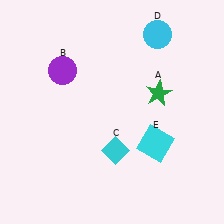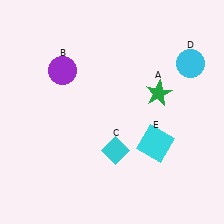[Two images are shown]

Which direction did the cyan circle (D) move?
The cyan circle (D) moved right.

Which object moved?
The cyan circle (D) moved right.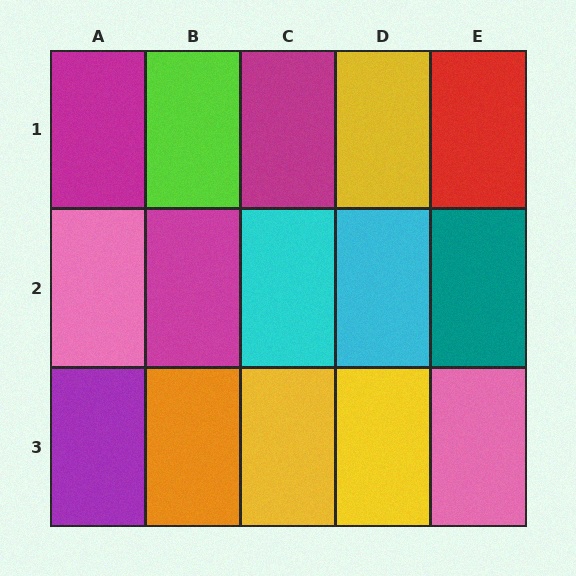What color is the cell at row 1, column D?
Yellow.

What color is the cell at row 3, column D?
Yellow.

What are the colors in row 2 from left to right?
Pink, magenta, cyan, cyan, teal.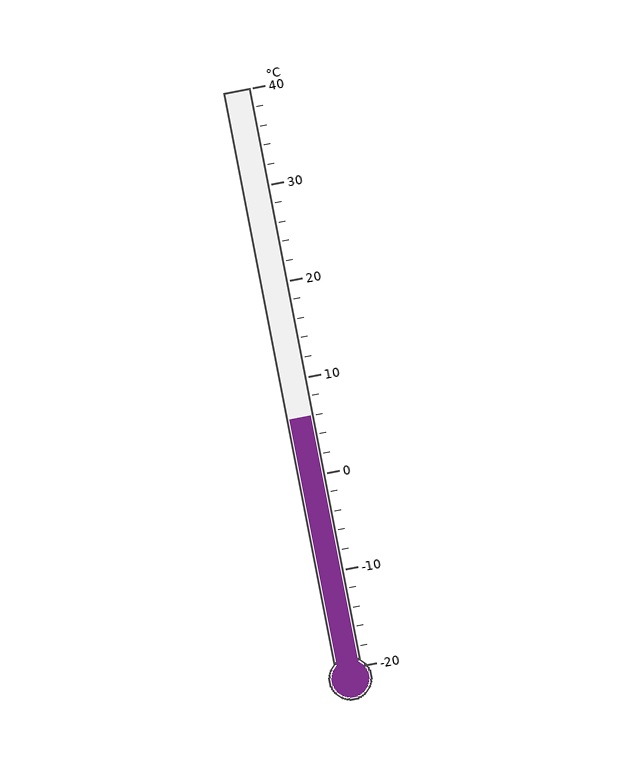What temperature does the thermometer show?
The thermometer shows approximately 6°C.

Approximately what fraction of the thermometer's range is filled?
The thermometer is filled to approximately 45% of its range.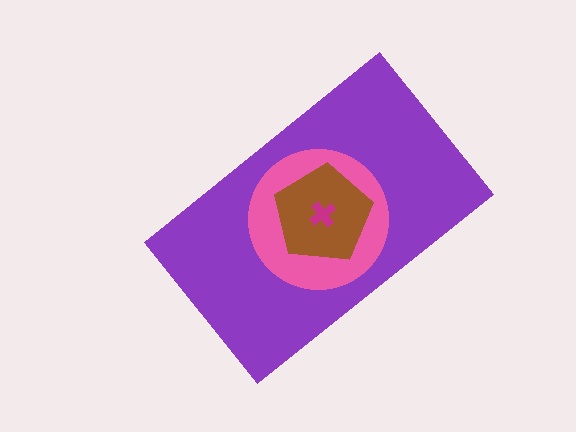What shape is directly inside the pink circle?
The brown pentagon.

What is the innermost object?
The magenta cross.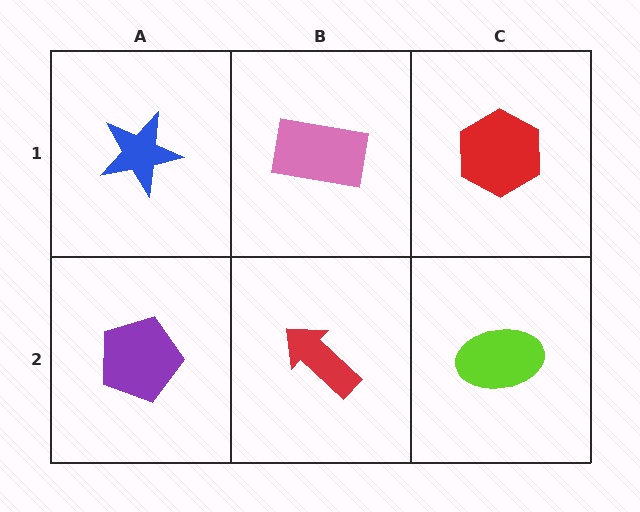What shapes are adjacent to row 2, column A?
A blue star (row 1, column A), a red arrow (row 2, column B).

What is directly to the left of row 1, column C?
A pink rectangle.